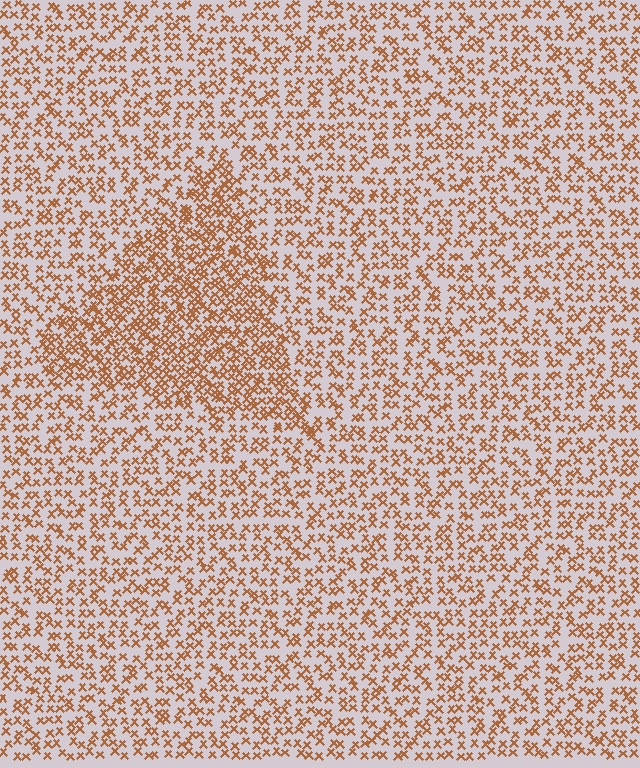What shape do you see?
I see a triangle.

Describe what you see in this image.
The image contains small brown elements arranged at two different densities. A triangle-shaped region is visible where the elements are more densely packed than the surrounding area.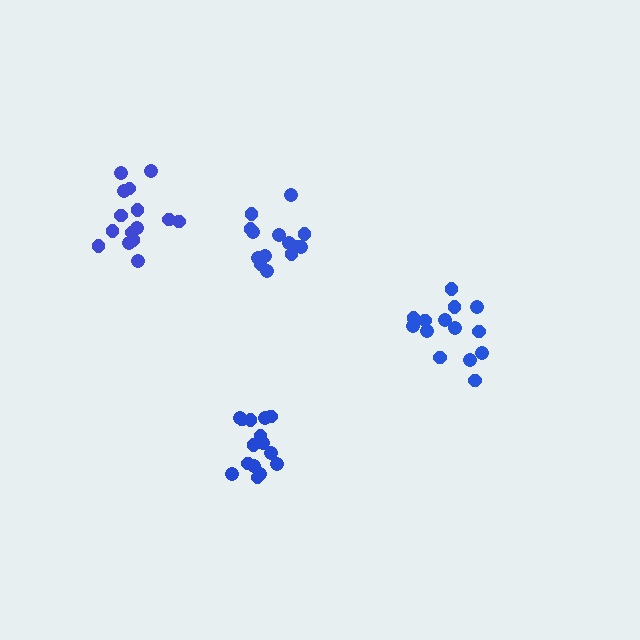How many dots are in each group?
Group 1: 14 dots, Group 2: 15 dots, Group 3: 14 dots, Group 4: 15 dots (58 total).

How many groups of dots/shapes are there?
There are 4 groups.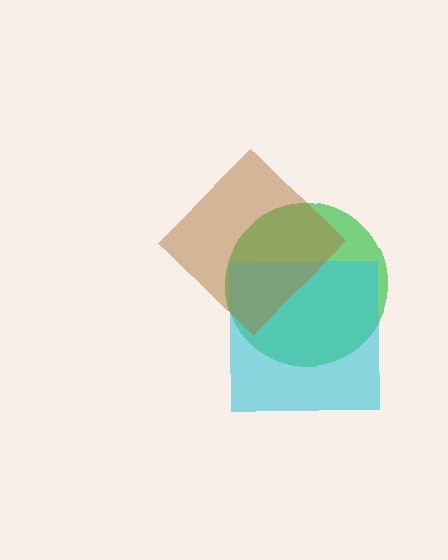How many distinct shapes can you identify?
There are 3 distinct shapes: a green circle, a cyan square, a brown diamond.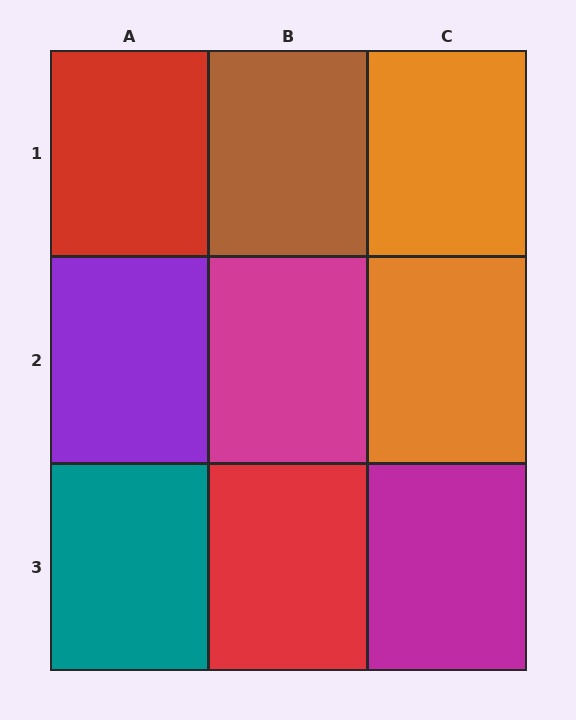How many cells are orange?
2 cells are orange.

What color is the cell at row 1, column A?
Red.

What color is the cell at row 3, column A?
Teal.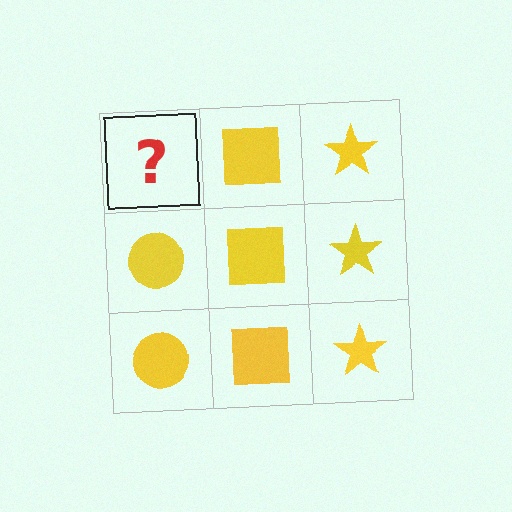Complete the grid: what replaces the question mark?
The question mark should be replaced with a yellow circle.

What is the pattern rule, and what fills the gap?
The rule is that each column has a consistent shape. The gap should be filled with a yellow circle.